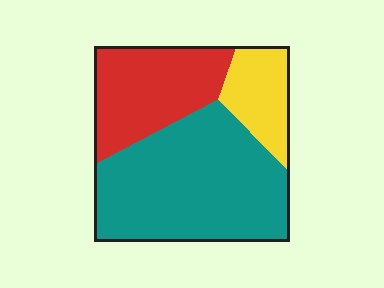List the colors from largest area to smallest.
From largest to smallest: teal, red, yellow.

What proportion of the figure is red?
Red takes up between a quarter and a half of the figure.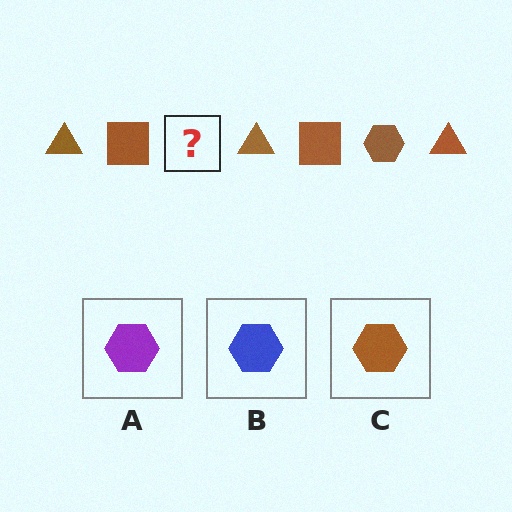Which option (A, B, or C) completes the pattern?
C.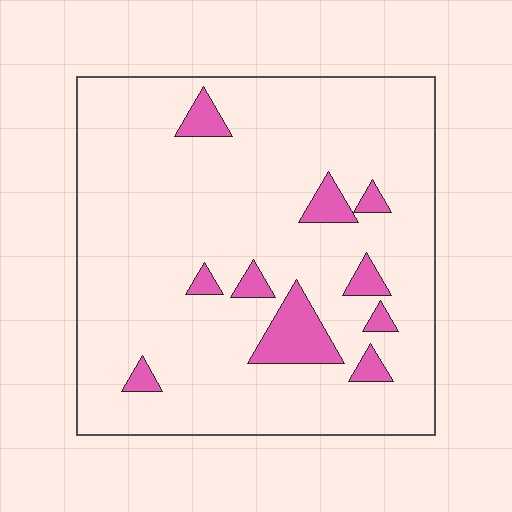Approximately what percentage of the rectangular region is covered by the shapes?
Approximately 10%.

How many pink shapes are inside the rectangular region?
10.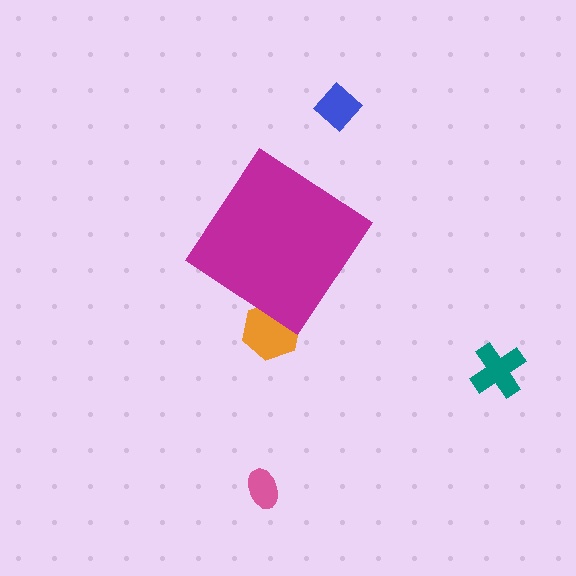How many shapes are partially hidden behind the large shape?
1 shape is partially hidden.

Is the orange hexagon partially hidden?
Yes, the orange hexagon is partially hidden behind the magenta diamond.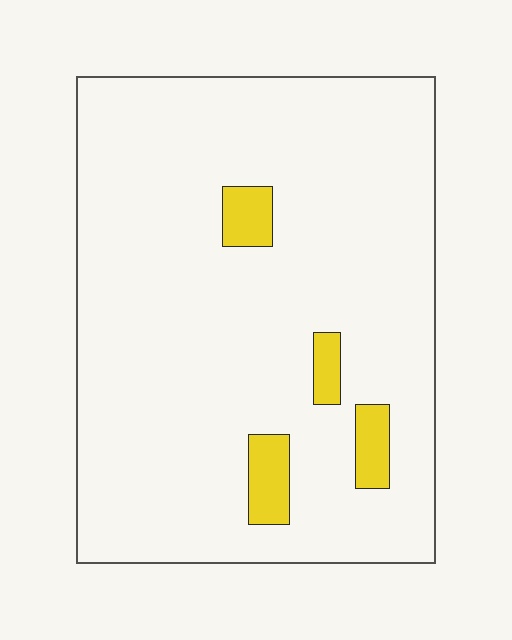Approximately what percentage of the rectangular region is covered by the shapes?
Approximately 5%.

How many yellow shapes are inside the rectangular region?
4.